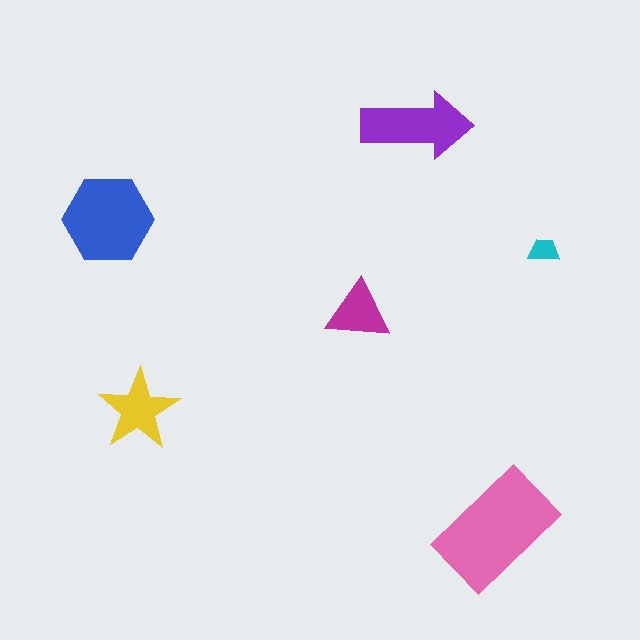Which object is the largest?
The pink rectangle.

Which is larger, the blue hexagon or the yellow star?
The blue hexagon.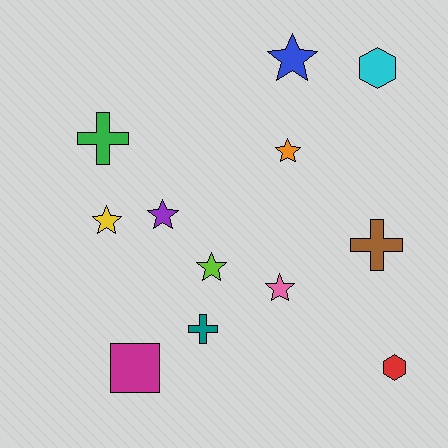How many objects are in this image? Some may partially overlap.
There are 12 objects.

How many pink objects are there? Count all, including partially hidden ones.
There is 1 pink object.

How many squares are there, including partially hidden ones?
There is 1 square.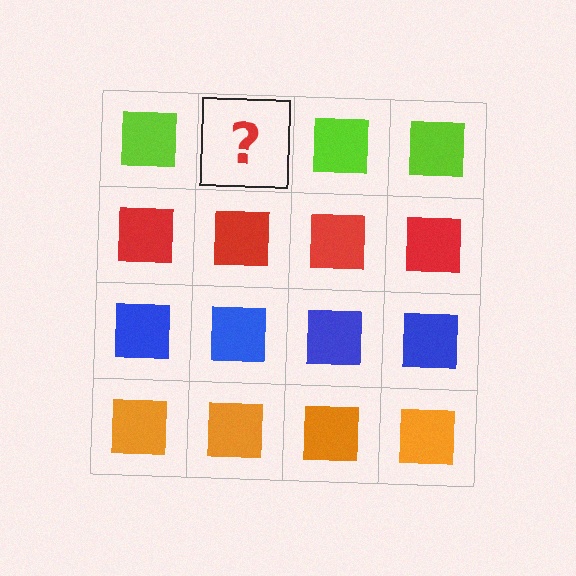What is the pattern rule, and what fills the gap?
The rule is that each row has a consistent color. The gap should be filled with a lime square.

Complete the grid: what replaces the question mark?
The question mark should be replaced with a lime square.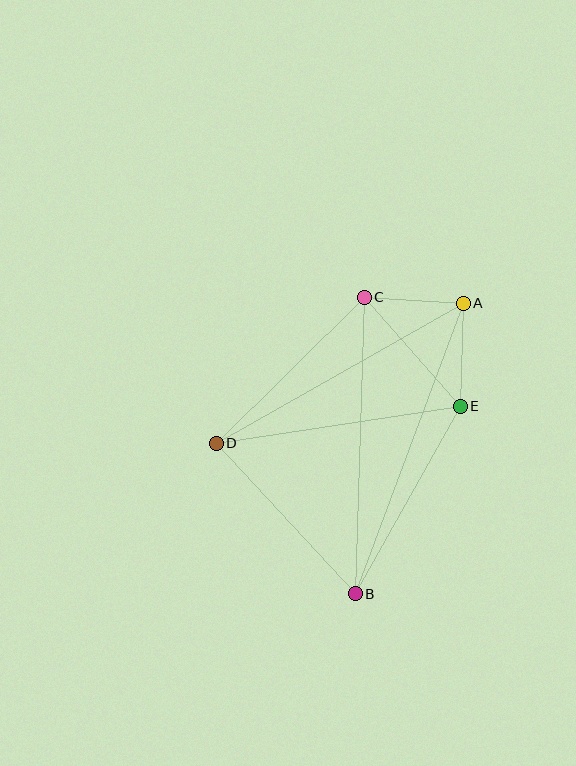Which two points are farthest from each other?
Points A and B are farthest from each other.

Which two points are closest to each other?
Points A and C are closest to each other.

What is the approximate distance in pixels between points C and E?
The distance between C and E is approximately 145 pixels.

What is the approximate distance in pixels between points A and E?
The distance between A and E is approximately 103 pixels.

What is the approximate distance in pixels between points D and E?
The distance between D and E is approximately 246 pixels.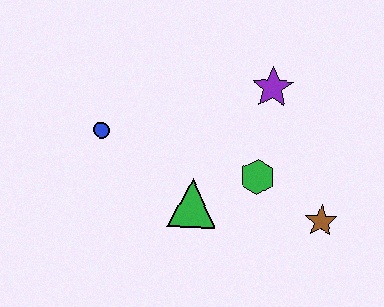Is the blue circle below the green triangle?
No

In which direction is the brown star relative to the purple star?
The brown star is below the purple star.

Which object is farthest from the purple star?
The blue circle is farthest from the purple star.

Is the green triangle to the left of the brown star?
Yes